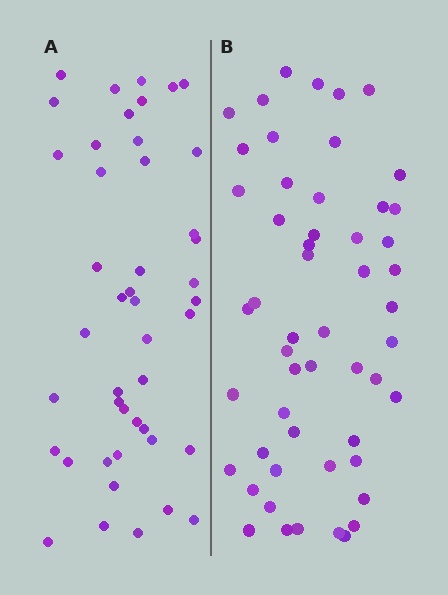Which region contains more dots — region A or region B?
Region B (the right region) has more dots.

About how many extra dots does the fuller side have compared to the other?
Region B has roughly 8 or so more dots than region A.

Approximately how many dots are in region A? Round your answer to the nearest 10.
About 40 dots. (The exact count is 45, which rounds to 40.)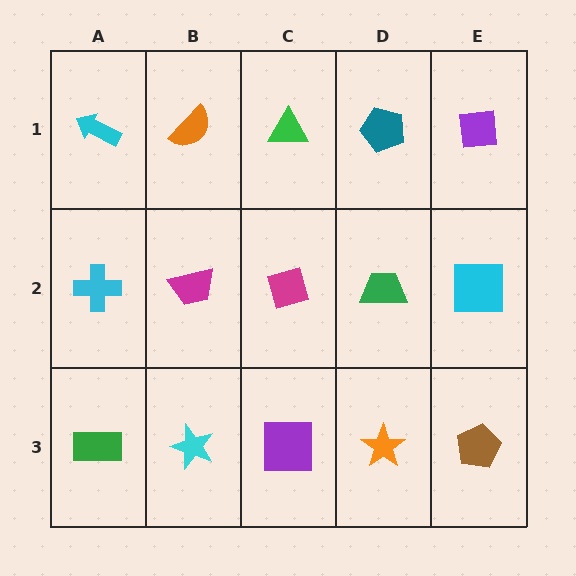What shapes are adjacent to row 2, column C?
A green triangle (row 1, column C), a purple square (row 3, column C), a magenta trapezoid (row 2, column B), a green trapezoid (row 2, column D).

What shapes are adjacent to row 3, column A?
A cyan cross (row 2, column A), a cyan star (row 3, column B).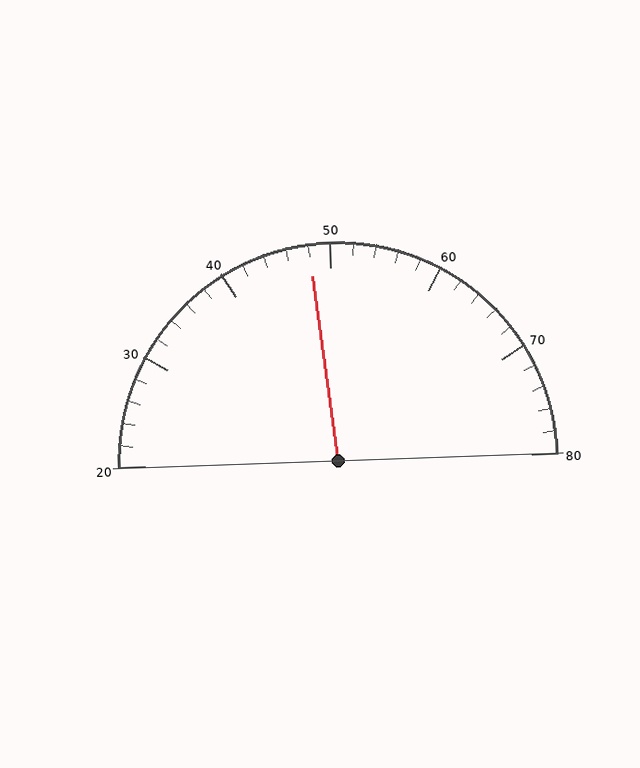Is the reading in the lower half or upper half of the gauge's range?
The reading is in the lower half of the range (20 to 80).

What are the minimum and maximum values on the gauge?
The gauge ranges from 20 to 80.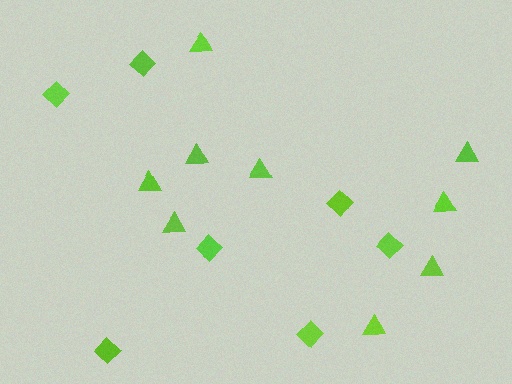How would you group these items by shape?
There are 2 groups: one group of diamonds (7) and one group of triangles (9).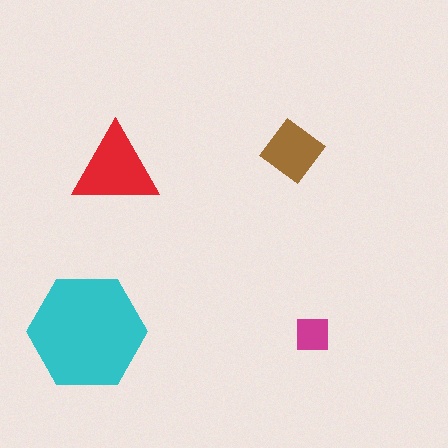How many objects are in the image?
There are 4 objects in the image.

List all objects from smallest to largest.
The magenta square, the brown diamond, the red triangle, the cyan hexagon.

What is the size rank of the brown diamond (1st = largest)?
3rd.